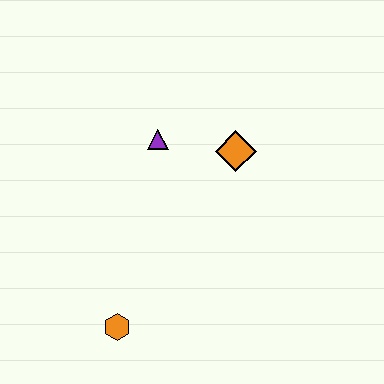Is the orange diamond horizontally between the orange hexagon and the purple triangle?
No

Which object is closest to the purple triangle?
The orange diamond is closest to the purple triangle.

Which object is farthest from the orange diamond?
The orange hexagon is farthest from the orange diamond.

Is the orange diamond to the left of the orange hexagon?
No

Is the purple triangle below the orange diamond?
No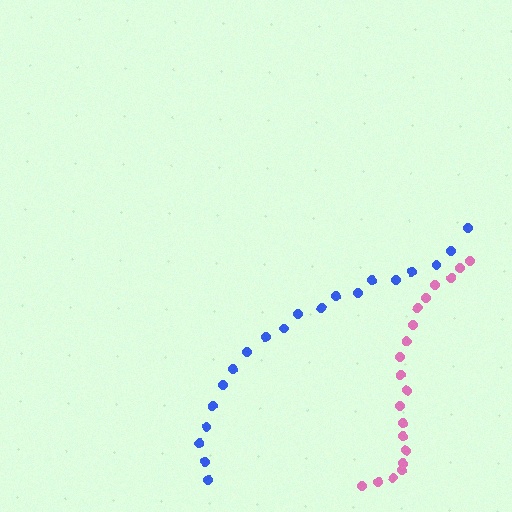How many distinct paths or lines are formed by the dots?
There are 2 distinct paths.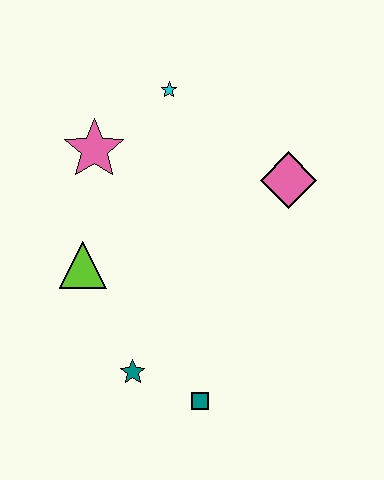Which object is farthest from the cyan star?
The teal square is farthest from the cyan star.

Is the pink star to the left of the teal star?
Yes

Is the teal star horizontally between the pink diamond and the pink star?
Yes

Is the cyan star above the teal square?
Yes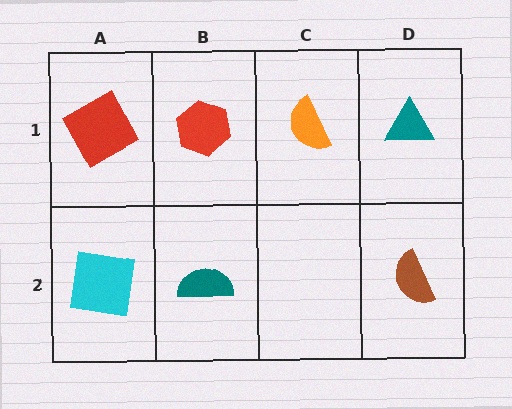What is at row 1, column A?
A red square.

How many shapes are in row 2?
3 shapes.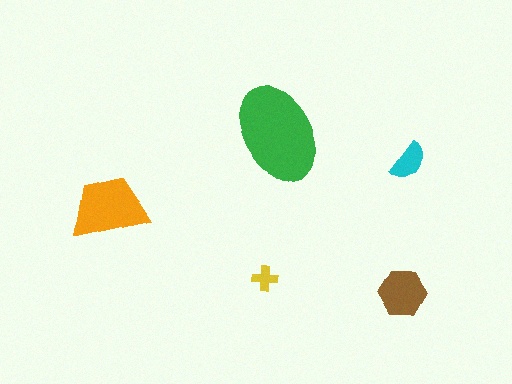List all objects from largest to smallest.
The green ellipse, the orange trapezoid, the brown hexagon, the cyan semicircle, the yellow cross.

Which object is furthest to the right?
The cyan semicircle is rightmost.